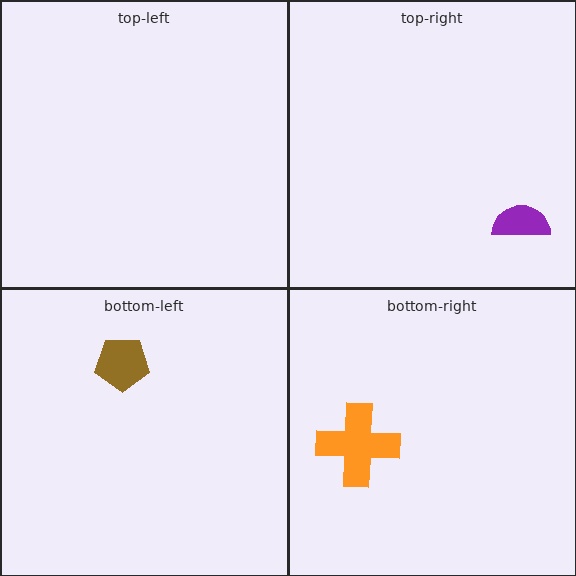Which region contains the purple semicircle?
The top-right region.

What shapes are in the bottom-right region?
The orange cross.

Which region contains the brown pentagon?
The bottom-left region.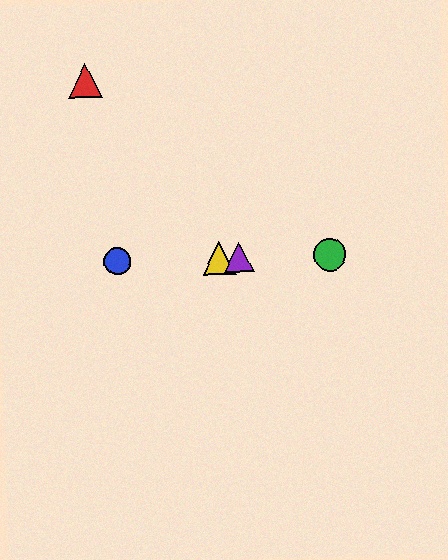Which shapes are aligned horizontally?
The blue circle, the green circle, the yellow triangle, the purple triangle are aligned horizontally.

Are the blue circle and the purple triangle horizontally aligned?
Yes, both are at y≈261.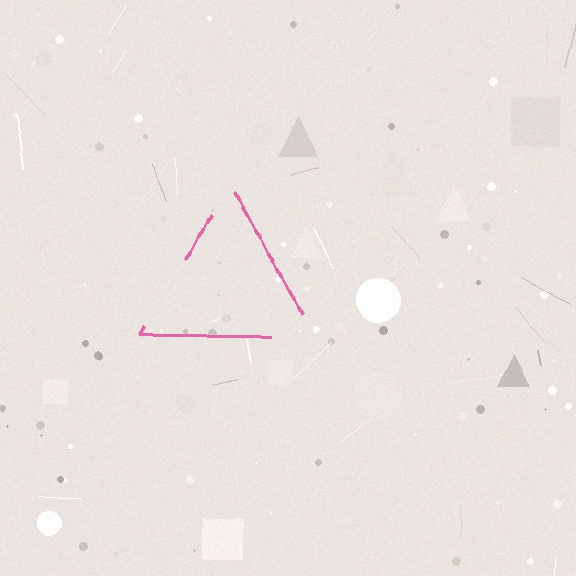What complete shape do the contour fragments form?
The contour fragments form a triangle.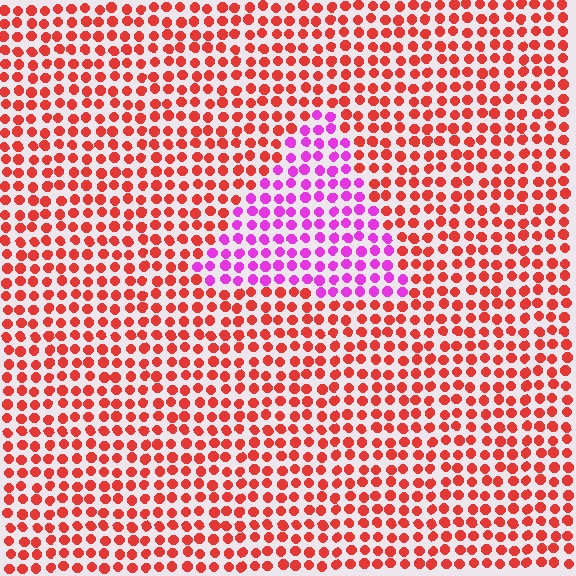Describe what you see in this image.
The image is filled with small red elements in a uniform arrangement. A triangle-shaped region is visible where the elements are tinted to a slightly different hue, forming a subtle color boundary.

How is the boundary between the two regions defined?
The boundary is defined purely by a slight shift in hue (about 60 degrees). Spacing, size, and orientation are identical on both sides.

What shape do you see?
I see a triangle.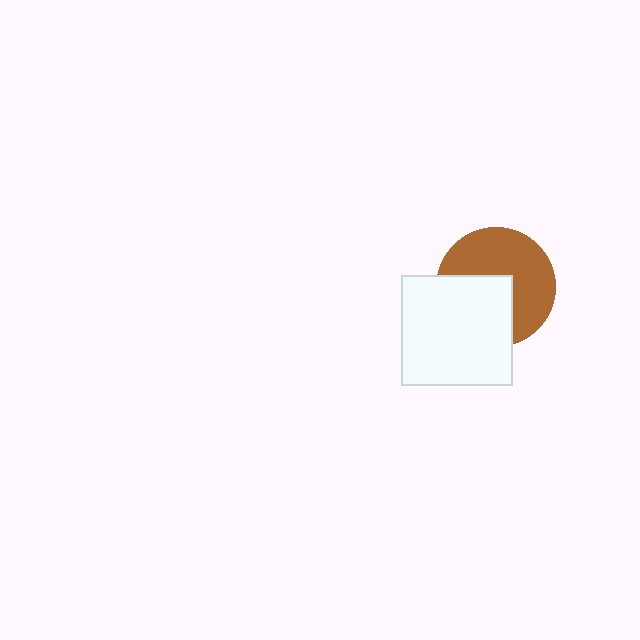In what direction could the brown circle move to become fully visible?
The brown circle could move toward the upper-right. That would shift it out from behind the white square entirely.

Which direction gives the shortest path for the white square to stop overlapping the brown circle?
Moving toward the lower-left gives the shortest separation.